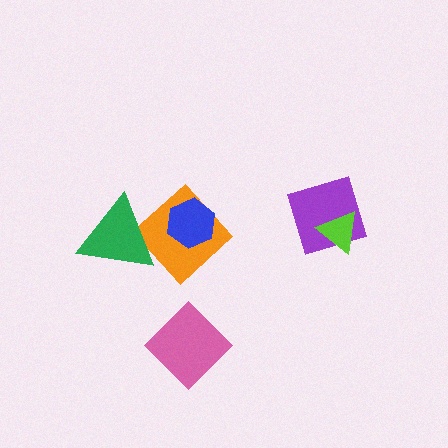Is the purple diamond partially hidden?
Yes, it is partially covered by another shape.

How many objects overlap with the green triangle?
1 object overlaps with the green triangle.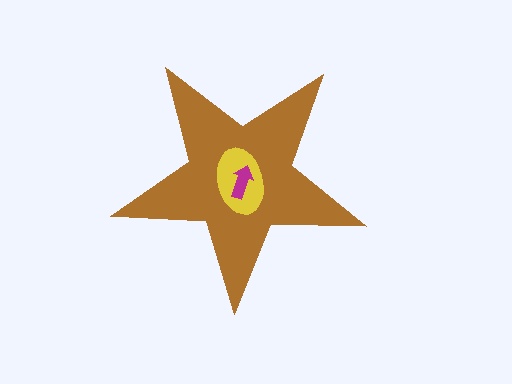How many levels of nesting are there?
3.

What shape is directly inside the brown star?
The yellow ellipse.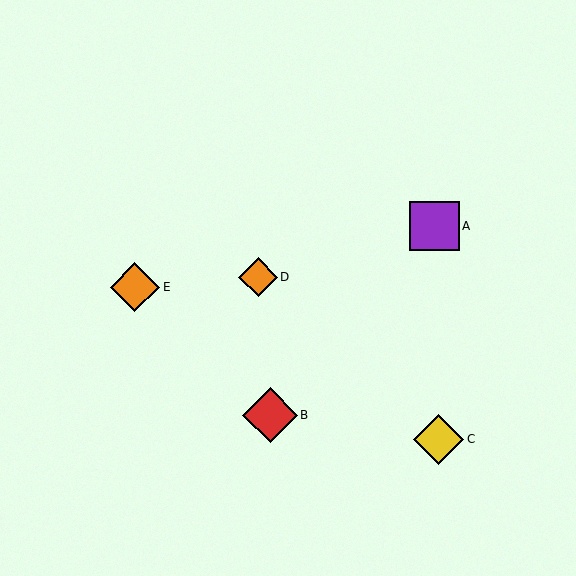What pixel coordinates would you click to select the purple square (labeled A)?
Click at (434, 226) to select the purple square A.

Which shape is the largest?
The red diamond (labeled B) is the largest.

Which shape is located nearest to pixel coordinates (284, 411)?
The red diamond (labeled B) at (270, 415) is nearest to that location.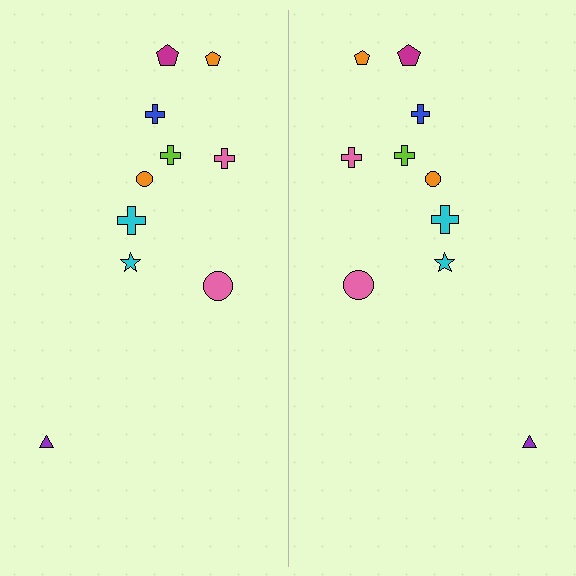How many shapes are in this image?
There are 20 shapes in this image.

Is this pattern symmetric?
Yes, this pattern has bilateral (reflection) symmetry.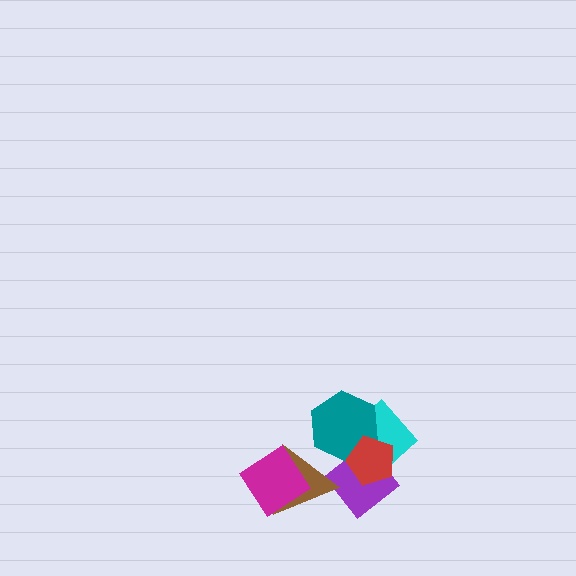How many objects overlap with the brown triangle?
2 objects overlap with the brown triangle.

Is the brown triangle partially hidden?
Yes, it is partially covered by another shape.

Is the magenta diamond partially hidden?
No, no other shape covers it.